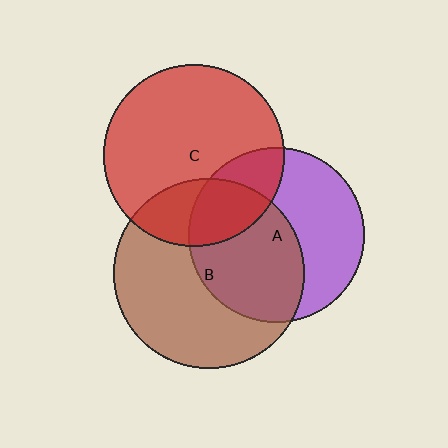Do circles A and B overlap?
Yes.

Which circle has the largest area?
Circle B (brown).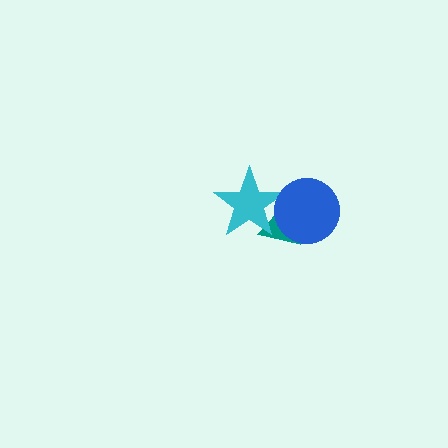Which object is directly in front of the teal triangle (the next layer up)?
The cyan star is directly in front of the teal triangle.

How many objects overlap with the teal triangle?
2 objects overlap with the teal triangle.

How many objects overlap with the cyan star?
2 objects overlap with the cyan star.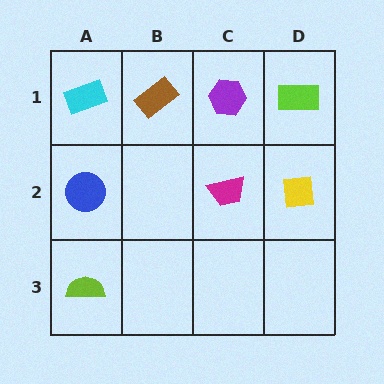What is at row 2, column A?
A blue circle.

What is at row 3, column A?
A lime semicircle.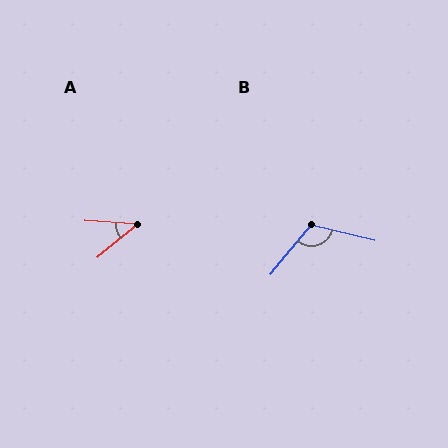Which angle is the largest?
B, at approximately 116 degrees.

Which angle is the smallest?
A, at approximately 43 degrees.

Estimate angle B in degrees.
Approximately 116 degrees.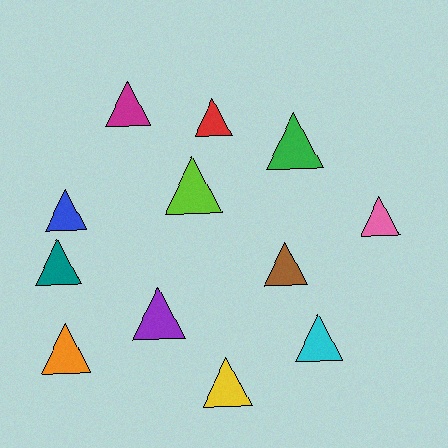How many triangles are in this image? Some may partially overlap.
There are 12 triangles.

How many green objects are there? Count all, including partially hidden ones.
There is 1 green object.